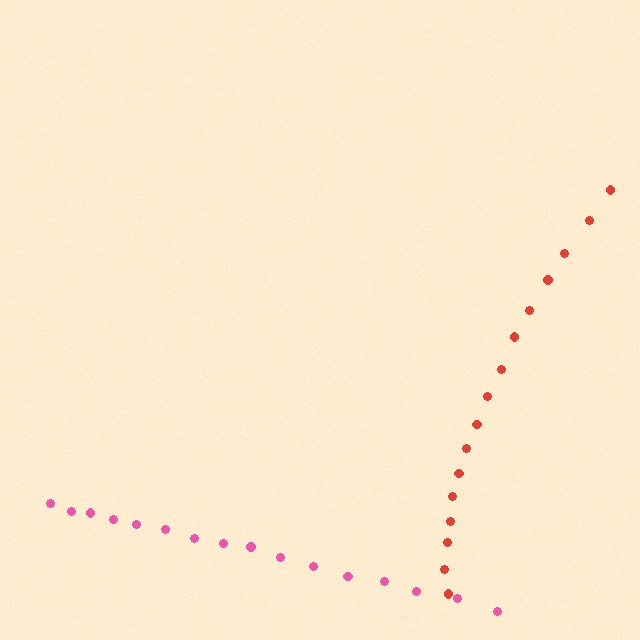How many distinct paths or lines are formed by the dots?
There are 2 distinct paths.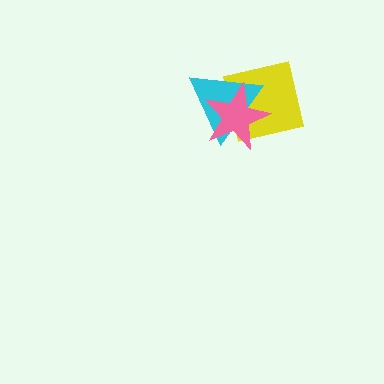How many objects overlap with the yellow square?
2 objects overlap with the yellow square.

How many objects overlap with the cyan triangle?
2 objects overlap with the cyan triangle.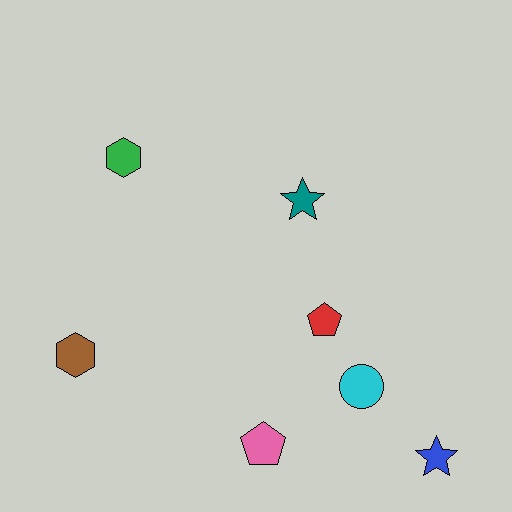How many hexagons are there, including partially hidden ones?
There are 2 hexagons.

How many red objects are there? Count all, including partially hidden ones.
There is 1 red object.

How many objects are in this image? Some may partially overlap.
There are 7 objects.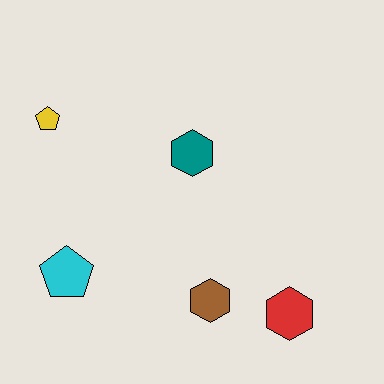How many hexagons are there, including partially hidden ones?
There are 3 hexagons.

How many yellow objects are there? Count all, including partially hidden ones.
There is 1 yellow object.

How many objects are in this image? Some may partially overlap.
There are 5 objects.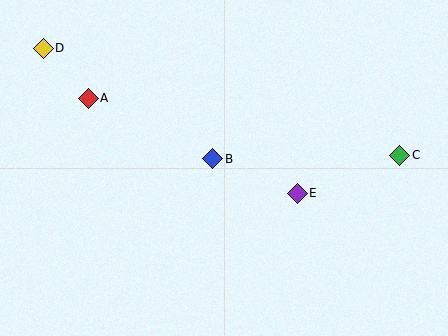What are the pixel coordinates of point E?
Point E is at (297, 193).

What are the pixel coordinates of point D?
Point D is at (43, 48).